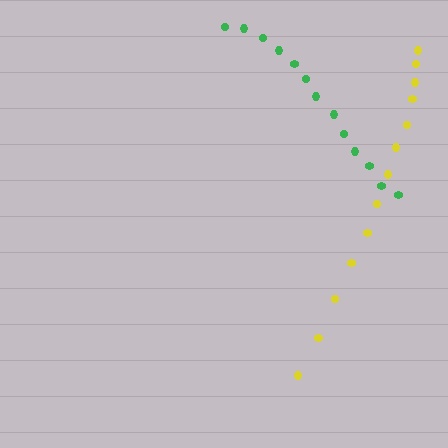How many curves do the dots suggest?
There are 2 distinct paths.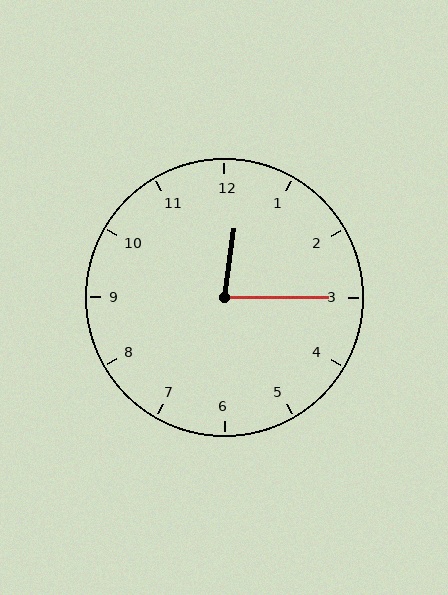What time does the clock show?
12:15.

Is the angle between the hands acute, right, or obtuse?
It is acute.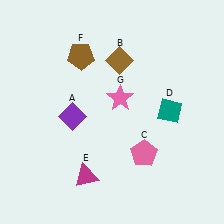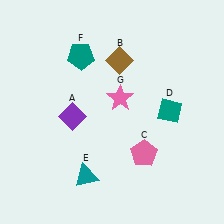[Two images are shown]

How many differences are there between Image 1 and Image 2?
There are 2 differences between the two images.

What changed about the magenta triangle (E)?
In Image 1, E is magenta. In Image 2, it changed to teal.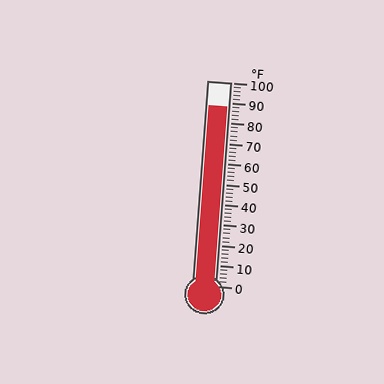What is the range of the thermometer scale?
The thermometer scale ranges from 0°F to 100°F.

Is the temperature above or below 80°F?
The temperature is above 80°F.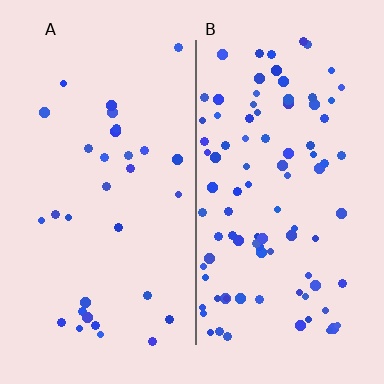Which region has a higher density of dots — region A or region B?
B (the right).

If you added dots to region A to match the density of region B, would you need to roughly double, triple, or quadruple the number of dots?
Approximately triple.